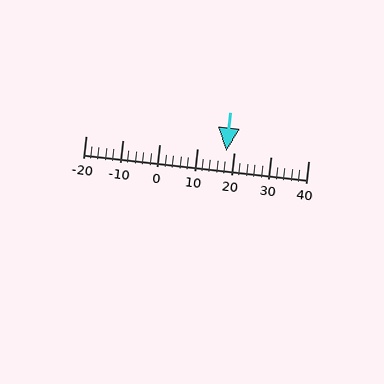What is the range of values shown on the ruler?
The ruler shows values from -20 to 40.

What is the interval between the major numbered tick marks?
The major tick marks are spaced 10 units apart.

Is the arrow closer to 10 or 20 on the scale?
The arrow is closer to 20.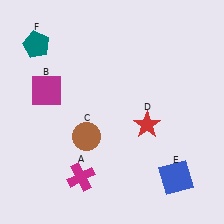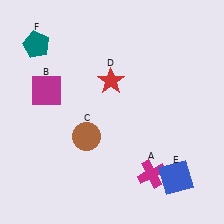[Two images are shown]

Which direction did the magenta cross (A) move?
The magenta cross (A) moved right.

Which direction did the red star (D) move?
The red star (D) moved up.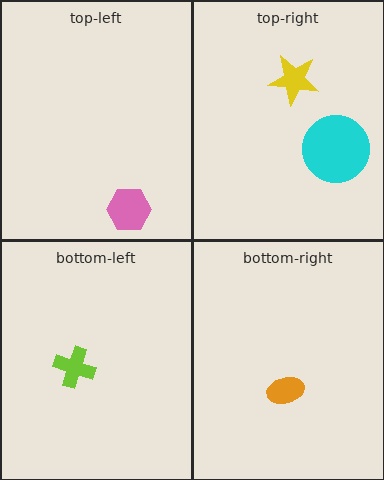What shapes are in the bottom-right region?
The orange ellipse.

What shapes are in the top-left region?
The pink hexagon.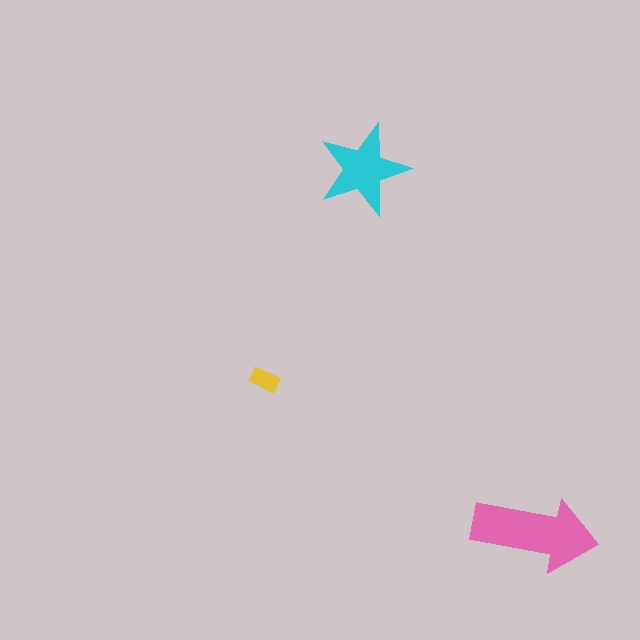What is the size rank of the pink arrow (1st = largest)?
1st.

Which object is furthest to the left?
The yellow rectangle is leftmost.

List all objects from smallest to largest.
The yellow rectangle, the cyan star, the pink arrow.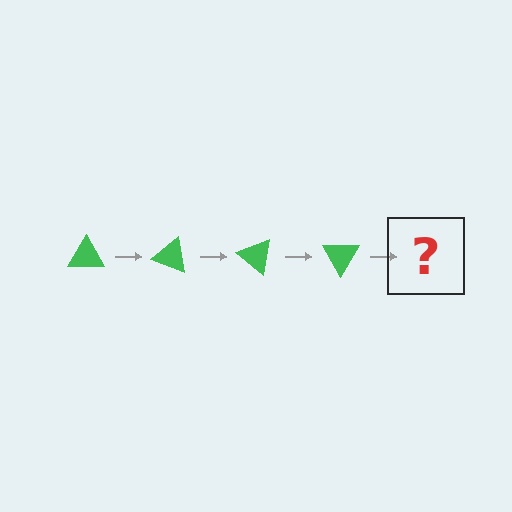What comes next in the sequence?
The next element should be a green triangle rotated 80 degrees.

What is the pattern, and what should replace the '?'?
The pattern is that the triangle rotates 20 degrees each step. The '?' should be a green triangle rotated 80 degrees.